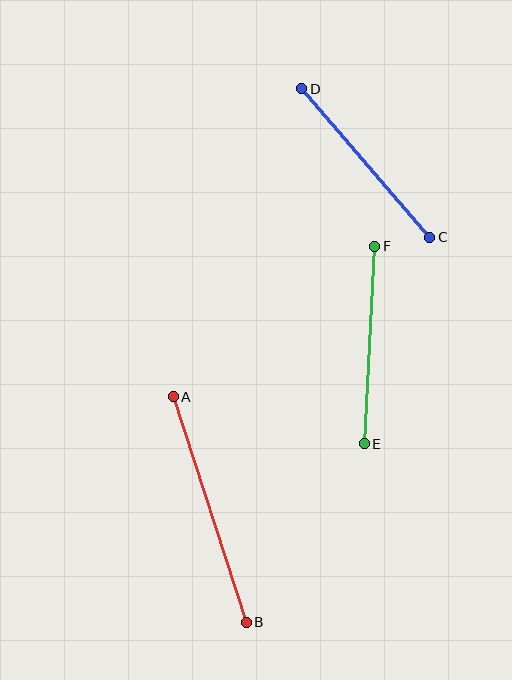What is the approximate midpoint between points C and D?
The midpoint is at approximately (366, 163) pixels.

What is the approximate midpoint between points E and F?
The midpoint is at approximately (370, 345) pixels.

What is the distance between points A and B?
The distance is approximately 237 pixels.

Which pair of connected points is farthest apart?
Points A and B are farthest apart.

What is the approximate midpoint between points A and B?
The midpoint is at approximately (210, 509) pixels.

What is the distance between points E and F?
The distance is approximately 198 pixels.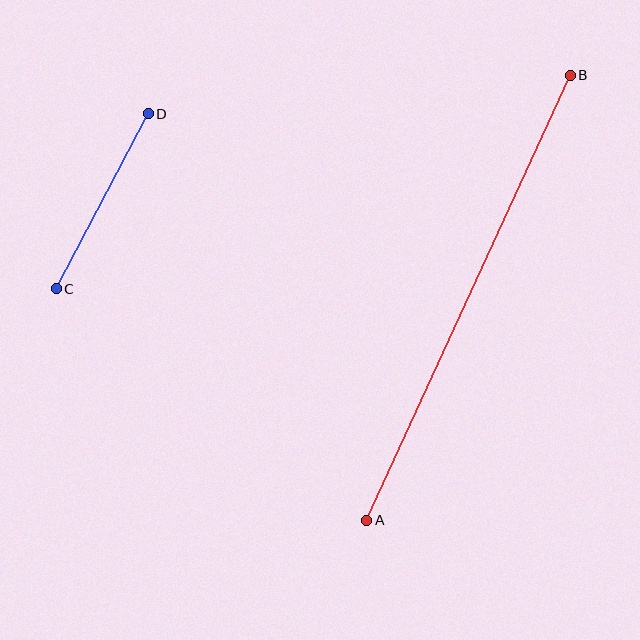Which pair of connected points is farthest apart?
Points A and B are farthest apart.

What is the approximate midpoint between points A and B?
The midpoint is at approximately (468, 298) pixels.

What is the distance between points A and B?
The distance is approximately 489 pixels.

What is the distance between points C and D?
The distance is approximately 198 pixels.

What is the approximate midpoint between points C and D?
The midpoint is at approximately (102, 201) pixels.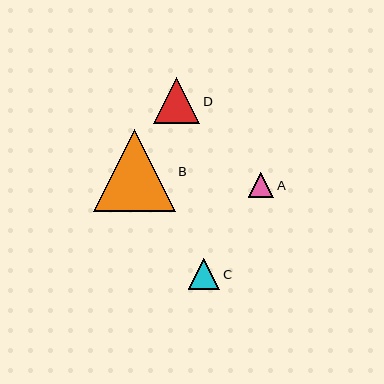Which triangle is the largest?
Triangle B is the largest with a size of approximately 82 pixels.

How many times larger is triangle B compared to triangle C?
Triangle B is approximately 2.6 times the size of triangle C.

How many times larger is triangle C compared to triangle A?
Triangle C is approximately 1.2 times the size of triangle A.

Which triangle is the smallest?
Triangle A is the smallest with a size of approximately 25 pixels.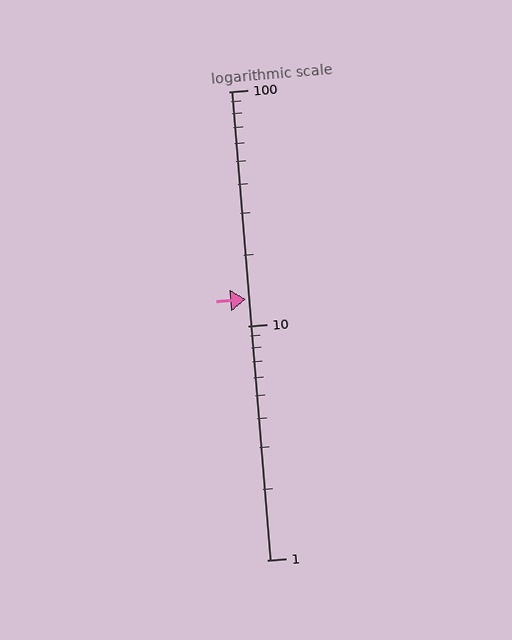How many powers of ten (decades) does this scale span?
The scale spans 2 decades, from 1 to 100.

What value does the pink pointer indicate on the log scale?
The pointer indicates approximately 13.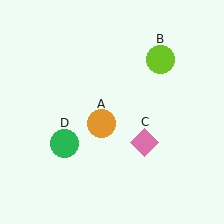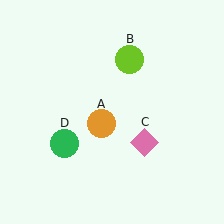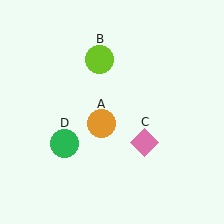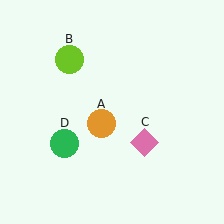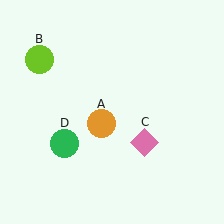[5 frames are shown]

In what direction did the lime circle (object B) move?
The lime circle (object B) moved left.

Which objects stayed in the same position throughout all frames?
Orange circle (object A) and pink diamond (object C) and green circle (object D) remained stationary.